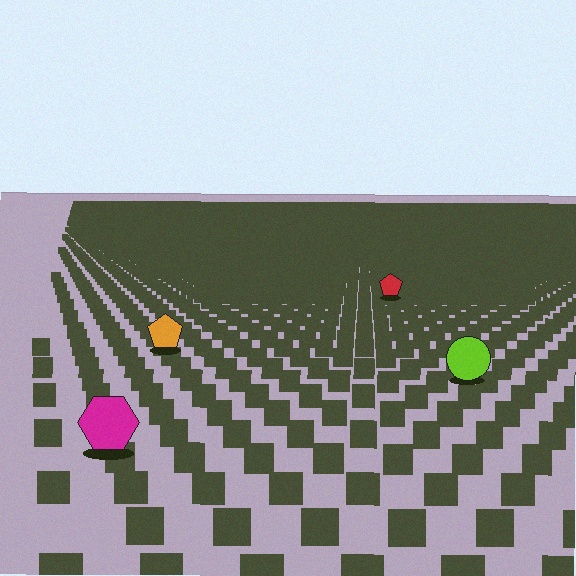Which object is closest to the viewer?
The magenta hexagon is closest. The texture marks near it are larger and more spread out.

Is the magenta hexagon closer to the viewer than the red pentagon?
Yes. The magenta hexagon is closer — you can tell from the texture gradient: the ground texture is coarser near it.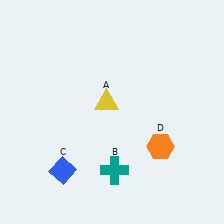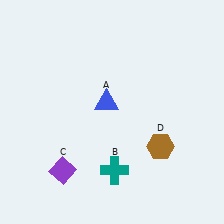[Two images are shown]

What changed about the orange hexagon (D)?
In Image 1, D is orange. In Image 2, it changed to brown.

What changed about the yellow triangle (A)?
In Image 1, A is yellow. In Image 2, it changed to blue.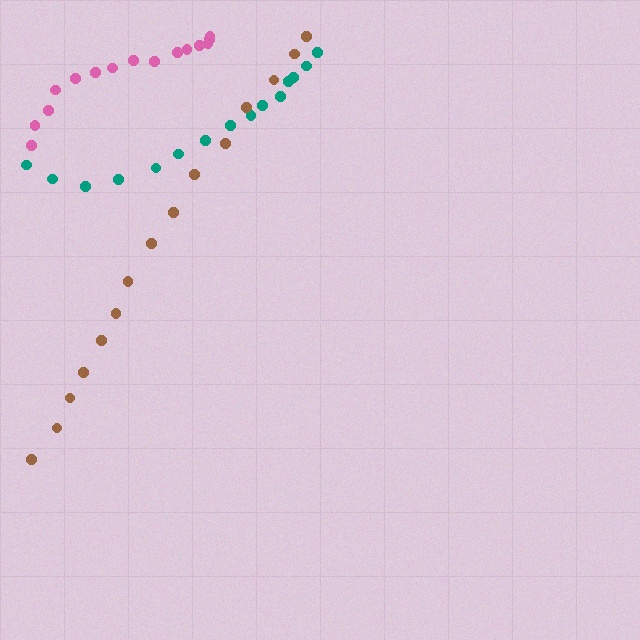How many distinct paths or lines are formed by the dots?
There are 3 distinct paths.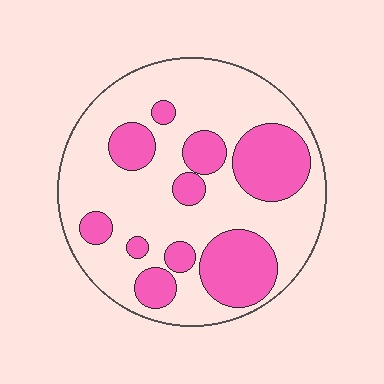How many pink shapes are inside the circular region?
10.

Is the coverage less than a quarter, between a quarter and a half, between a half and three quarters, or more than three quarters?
Between a quarter and a half.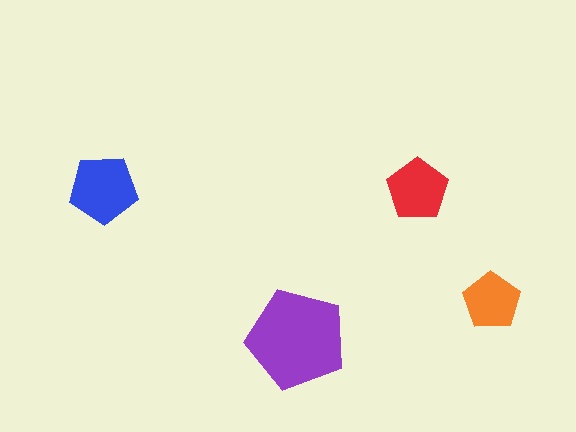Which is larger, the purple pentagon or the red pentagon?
The purple one.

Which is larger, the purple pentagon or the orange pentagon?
The purple one.